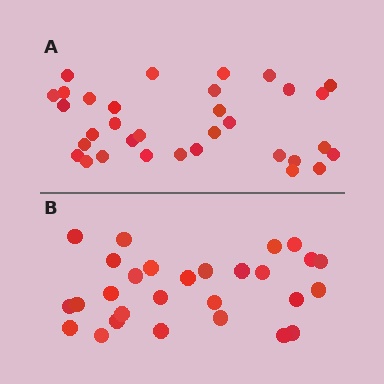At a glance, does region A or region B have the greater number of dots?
Region A (the top region) has more dots.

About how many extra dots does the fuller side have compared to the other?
Region A has about 5 more dots than region B.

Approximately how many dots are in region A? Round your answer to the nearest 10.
About 30 dots. (The exact count is 33, which rounds to 30.)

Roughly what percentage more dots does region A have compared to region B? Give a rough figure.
About 20% more.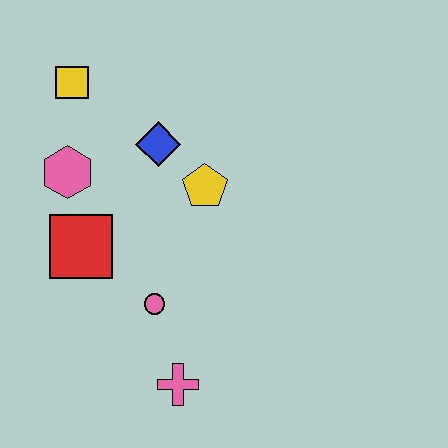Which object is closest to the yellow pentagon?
The blue diamond is closest to the yellow pentagon.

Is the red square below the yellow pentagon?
Yes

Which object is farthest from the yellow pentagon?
The pink cross is farthest from the yellow pentagon.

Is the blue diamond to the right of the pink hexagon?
Yes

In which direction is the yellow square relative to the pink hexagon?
The yellow square is above the pink hexagon.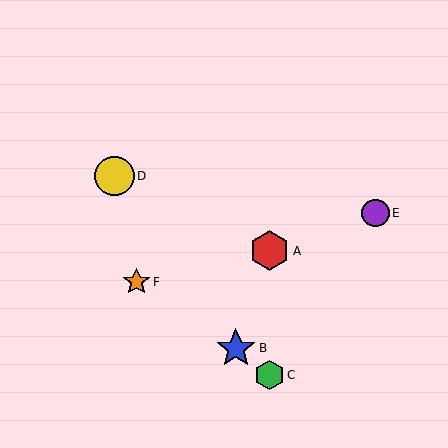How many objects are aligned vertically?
2 objects (A, C) are aligned vertically.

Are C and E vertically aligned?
No, C is at x≈270 and E is at x≈376.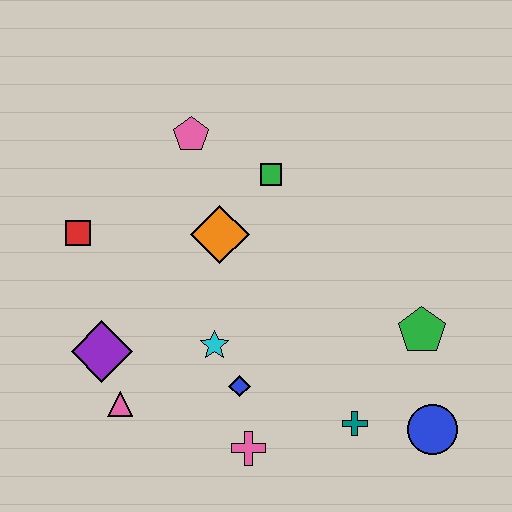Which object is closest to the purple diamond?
The pink triangle is closest to the purple diamond.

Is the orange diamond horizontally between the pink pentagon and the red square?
No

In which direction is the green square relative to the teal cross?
The green square is above the teal cross.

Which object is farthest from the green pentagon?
The red square is farthest from the green pentagon.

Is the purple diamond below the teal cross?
No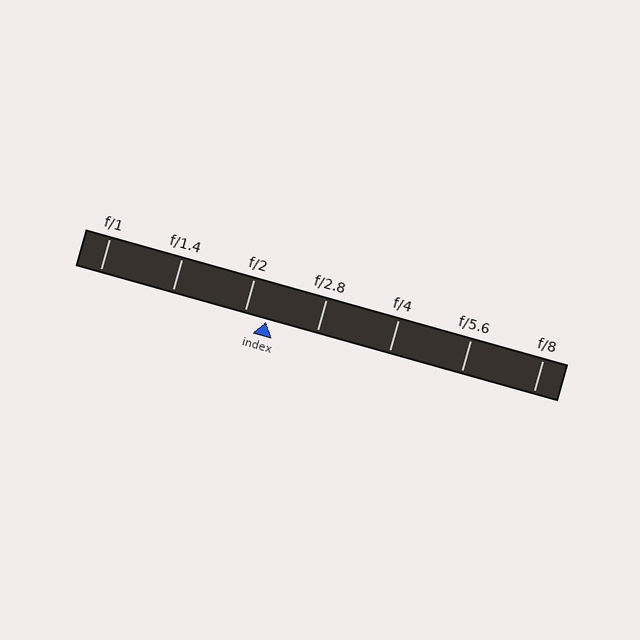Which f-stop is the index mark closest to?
The index mark is closest to f/2.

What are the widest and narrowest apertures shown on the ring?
The widest aperture shown is f/1 and the narrowest is f/8.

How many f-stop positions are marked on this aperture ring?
There are 7 f-stop positions marked.